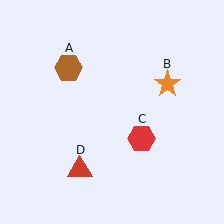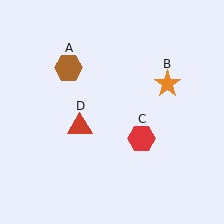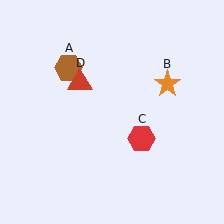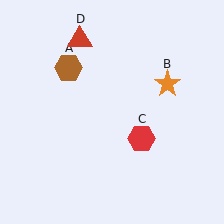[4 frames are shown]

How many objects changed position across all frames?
1 object changed position: red triangle (object D).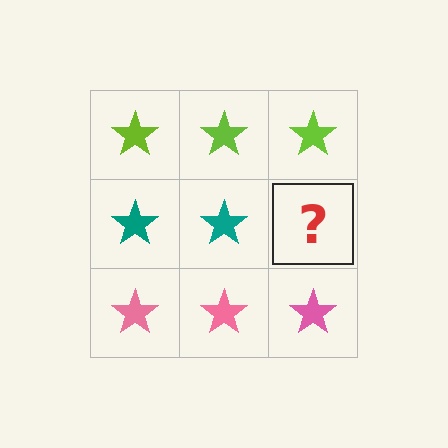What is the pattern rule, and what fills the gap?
The rule is that each row has a consistent color. The gap should be filled with a teal star.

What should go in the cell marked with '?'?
The missing cell should contain a teal star.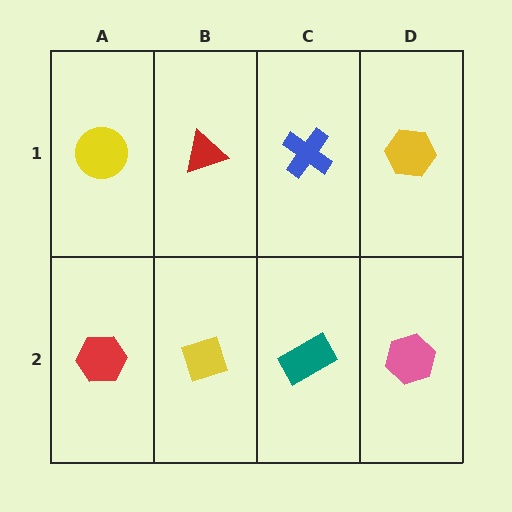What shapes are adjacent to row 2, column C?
A blue cross (row 1, column C), a yellow diamond (row 2, column B), a pink hexagon (row 2, column D).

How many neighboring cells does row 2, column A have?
2.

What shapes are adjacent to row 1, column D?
A pink hexagon (row 2, column D), a blue cross (row 1, column C).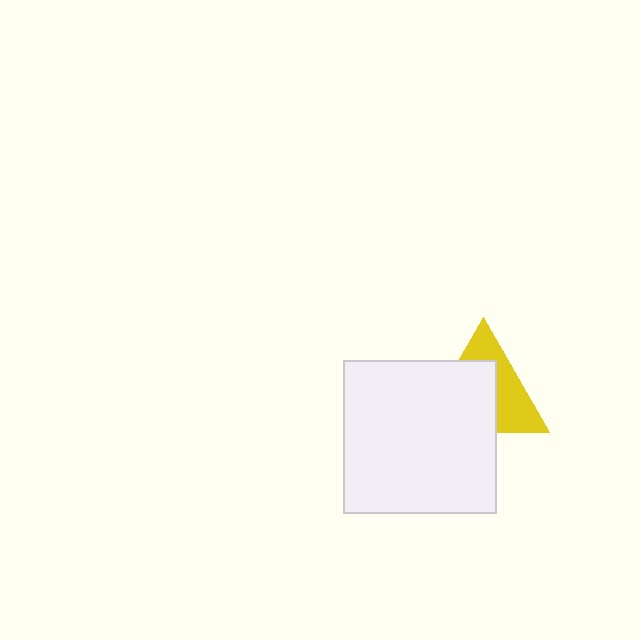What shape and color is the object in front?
The object in front is a white square.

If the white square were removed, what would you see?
You would see the complete yellow triangle.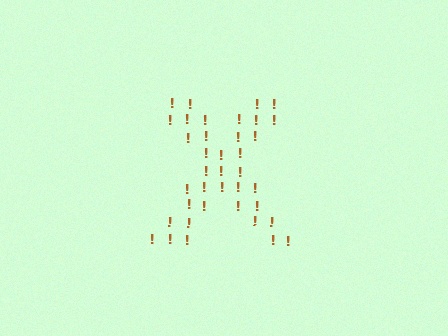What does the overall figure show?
The overall figure shows the letter X.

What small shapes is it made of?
It is made of small exclamation marks.